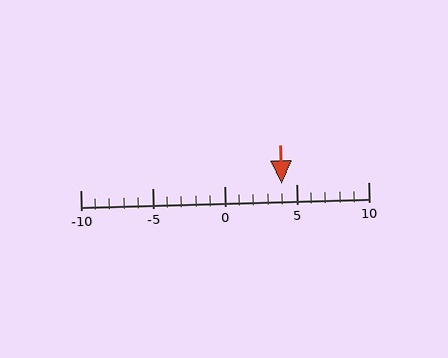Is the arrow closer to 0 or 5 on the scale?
The arrow is closer to 5.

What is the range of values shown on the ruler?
The ruler shows values from -10 to 10.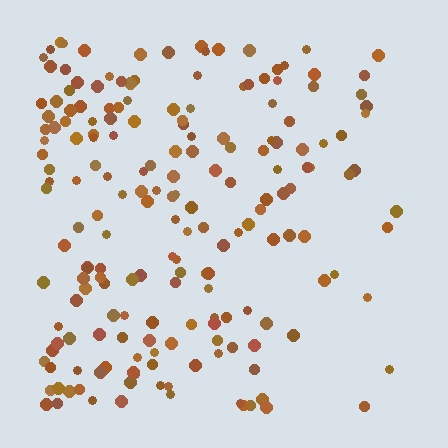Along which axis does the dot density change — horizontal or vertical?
Horizontal.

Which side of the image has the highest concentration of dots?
The left.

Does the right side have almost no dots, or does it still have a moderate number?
Still a moderate number, just noticeably fewer than the left.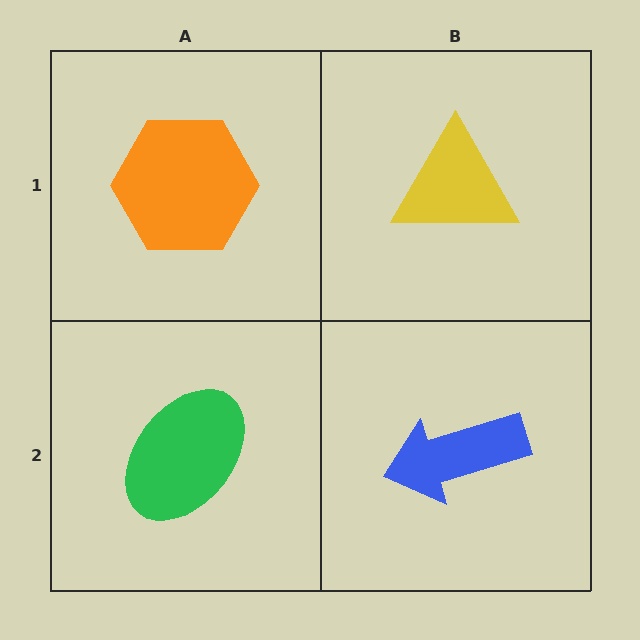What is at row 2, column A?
A green ellipse.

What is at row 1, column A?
An orange hexagon.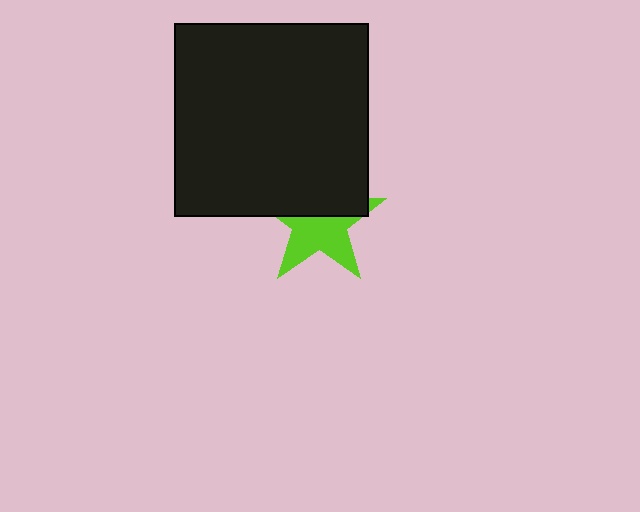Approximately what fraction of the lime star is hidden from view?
Roughly 48% of the lime star is hidden behind the black square.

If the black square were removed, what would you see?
You would see the complete lime star.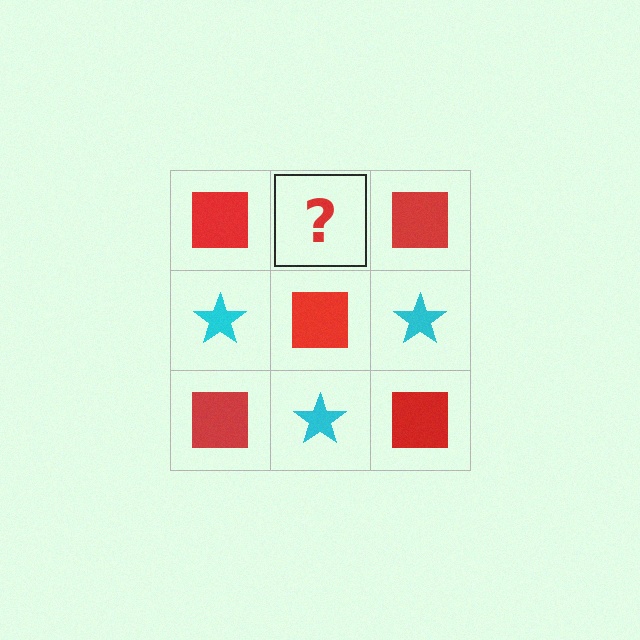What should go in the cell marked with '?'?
The missing cell should contain a cyan star.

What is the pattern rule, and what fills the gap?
The rule is that it alternates red square and cyan star in a checkerboard pattern. The gap should be filled with a cyan star.